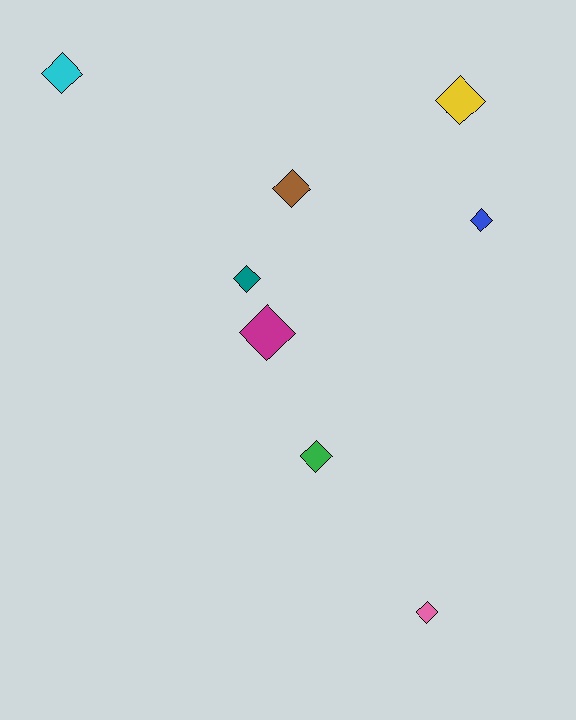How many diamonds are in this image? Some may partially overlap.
There are 8 diamonds.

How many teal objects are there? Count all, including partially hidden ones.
There is 1 teal object.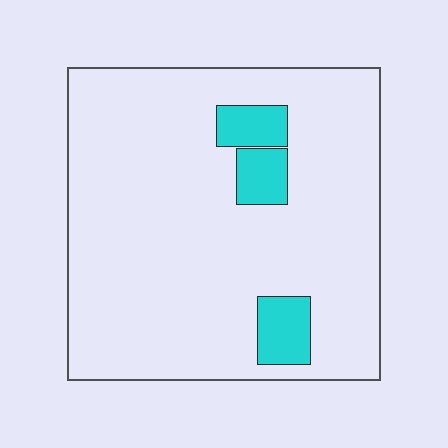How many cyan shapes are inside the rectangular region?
3.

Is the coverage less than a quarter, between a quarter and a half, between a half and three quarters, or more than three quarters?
Less than a quarter.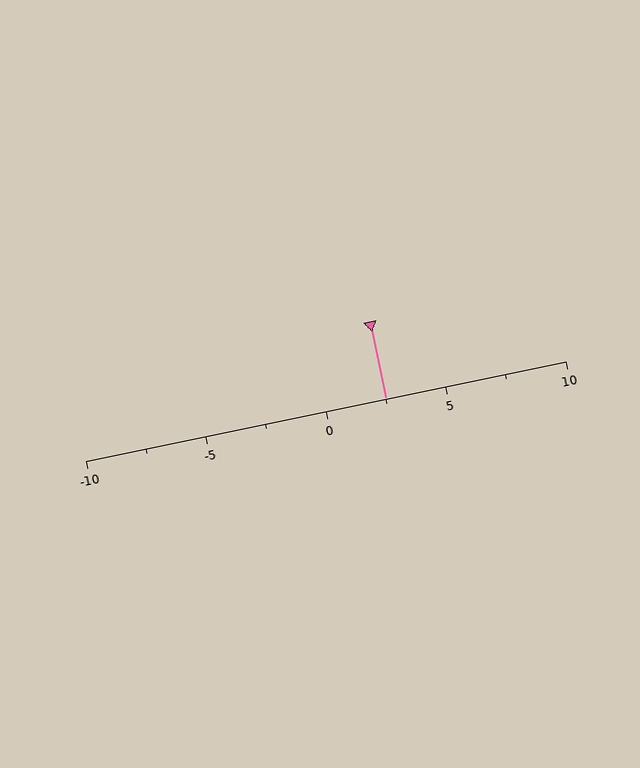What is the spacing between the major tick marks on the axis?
The major ticks are spaced 5 apart.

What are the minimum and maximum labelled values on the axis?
The axis runs from -10 to 10.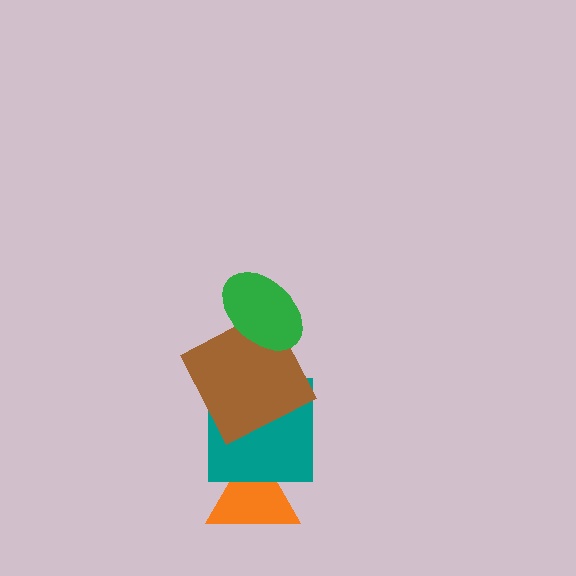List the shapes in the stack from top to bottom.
From top to bottom: the green ellipse, the brown square, the teal square, the orange triangle.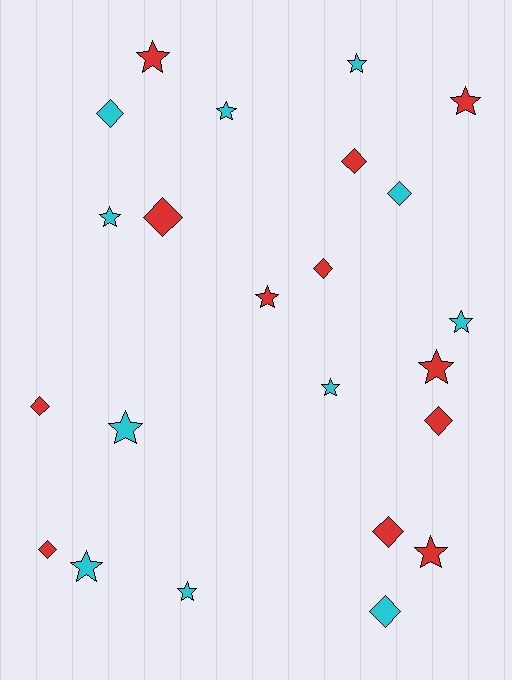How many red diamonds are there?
There are 7 red diamonds.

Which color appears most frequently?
Red, with 12 objects.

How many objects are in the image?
There are 23 objects.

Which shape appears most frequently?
Star, with 13 objects.